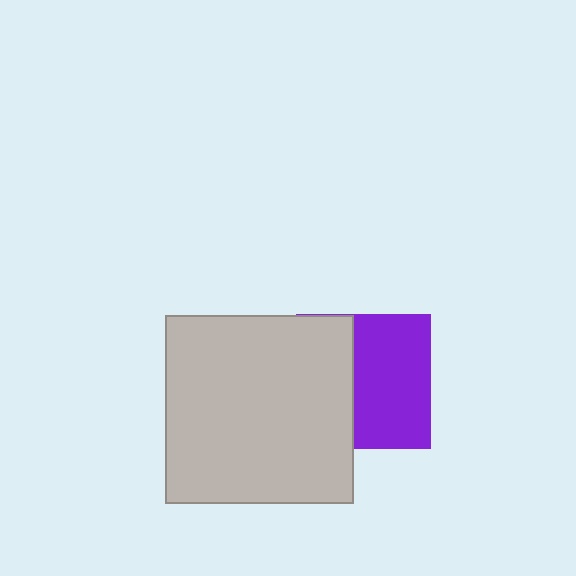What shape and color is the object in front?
The object in front is a light gray square.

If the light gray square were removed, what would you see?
You would see the complete purple square.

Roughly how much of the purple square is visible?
About half of it is visible (roughly 58%).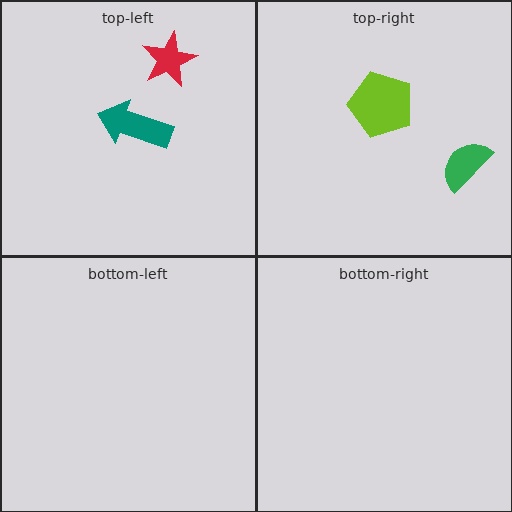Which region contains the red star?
The top-left region.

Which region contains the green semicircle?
The top-right region.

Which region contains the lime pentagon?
The top-right region.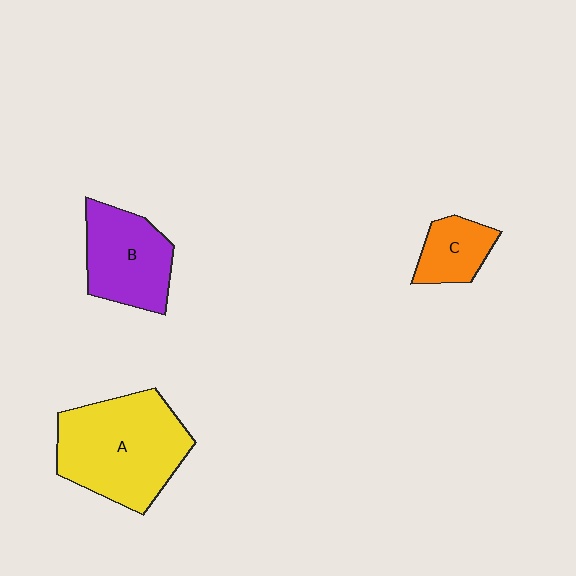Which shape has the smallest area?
Shape C (orange).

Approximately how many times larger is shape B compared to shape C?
Approximately 1.8 times.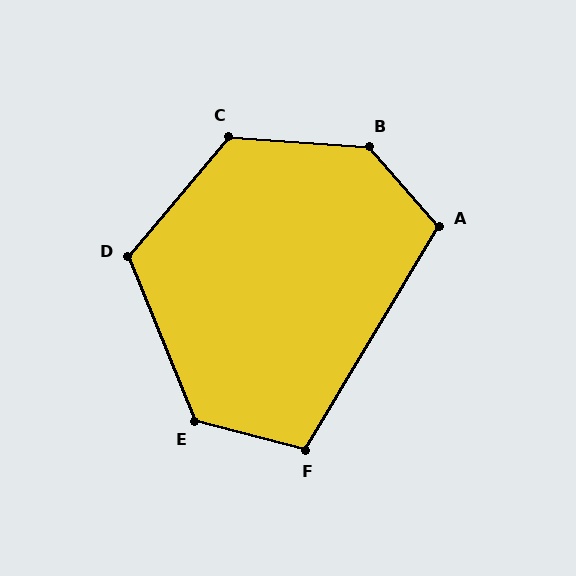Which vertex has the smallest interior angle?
F, at approximately 106 degrees.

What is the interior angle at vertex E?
Approximately 126 degrees (obtuse).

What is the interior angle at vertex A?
Approximately 108 degrees (obtuse).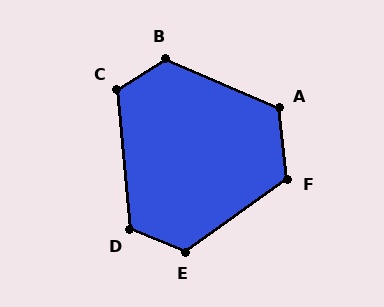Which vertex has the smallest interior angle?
D, at approximately 117 degrees.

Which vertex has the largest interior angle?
B, at approximately 124 degrees.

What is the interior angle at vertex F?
Approximately 119 degrees (obtuse).